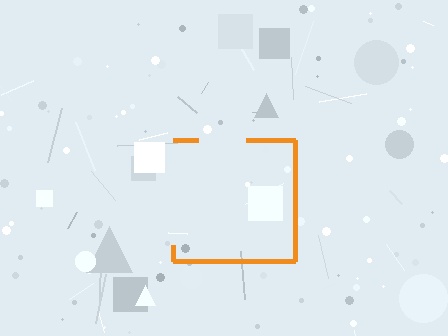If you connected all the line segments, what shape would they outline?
They would outline a square.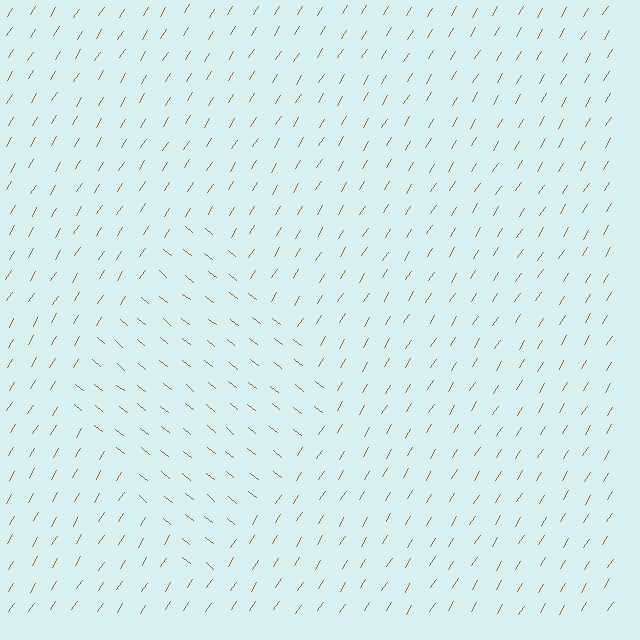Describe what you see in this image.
The image is filled with small brown line segments. A diamond region in the image has lines oriented differently from the surrounding lines, creating a visible texture boundary.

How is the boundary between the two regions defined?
The boundary is defined purely by a change in line orientation (approximately 83 degrees difference). All lines are the same color and thickness.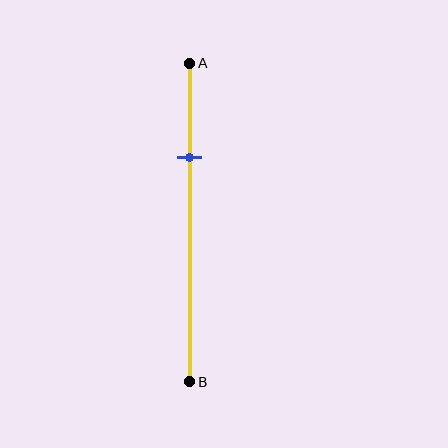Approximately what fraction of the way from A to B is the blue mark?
The blue mark is approximately 30% of the way from A to B.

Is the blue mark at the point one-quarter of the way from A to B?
No, the mark is at about 30% from A, not at the 25% one-quarter point.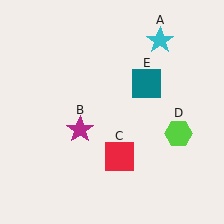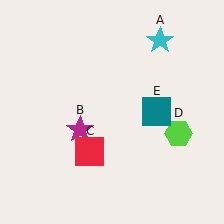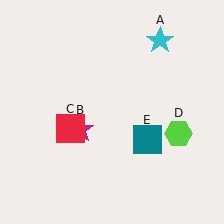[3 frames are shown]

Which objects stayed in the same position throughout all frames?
Cyan star (object A) and magenta star (object B) and lime hexagon (object D) remained stationary.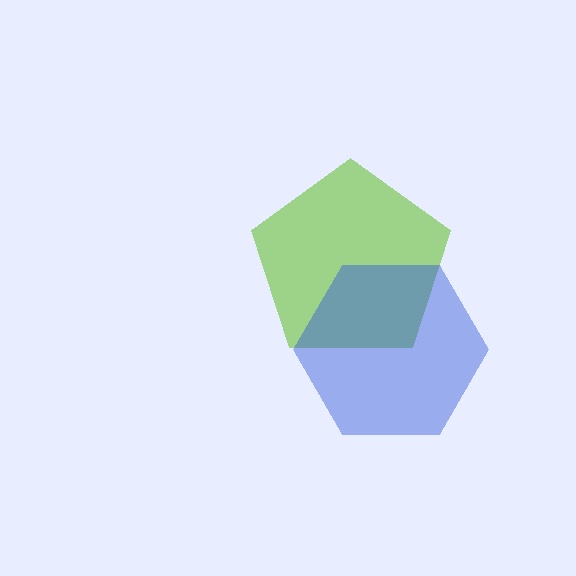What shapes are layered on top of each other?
The layered shapes are: a lime pentagon, a blue hexagon.